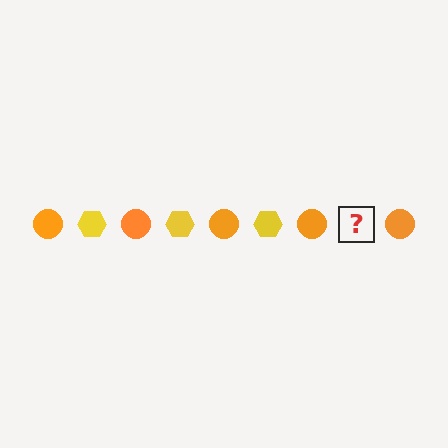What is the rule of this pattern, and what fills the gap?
The rule is that the pattern alternates between orange circle and yellow hexagon. The gap should be filled with a yellow hexagon.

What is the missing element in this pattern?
The missing element is a yellow hexagon.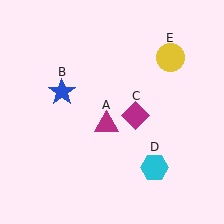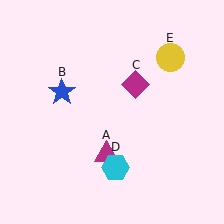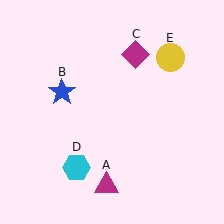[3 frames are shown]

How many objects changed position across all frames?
3 objects changed position: magenta triangle (object A), magenta diamond (object C), cyan hexagon (object D).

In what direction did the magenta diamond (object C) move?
The magenta diamond (object C) moved up.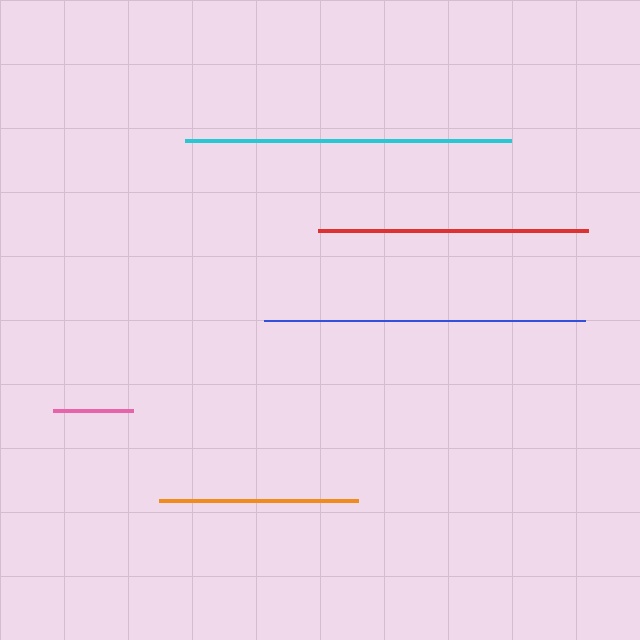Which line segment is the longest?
The cyan line is the longest at approximately 327 pixels.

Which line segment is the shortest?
The pink line is the shortest at approximately 79 pixels.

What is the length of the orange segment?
The orange segment is approximately 199 pixels long.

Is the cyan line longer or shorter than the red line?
The cyan line is longer than the red line.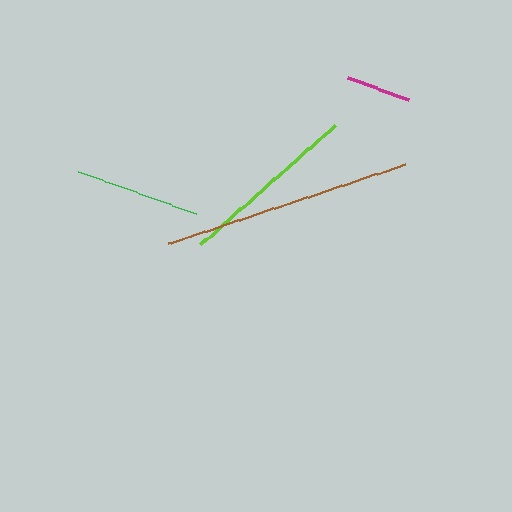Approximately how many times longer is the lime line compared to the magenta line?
The lime line is approximately 2.7 times the length of the magenta line.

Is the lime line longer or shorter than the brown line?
The brown line is longer than the lime line.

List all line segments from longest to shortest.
From longest to shortest: brown, lime, green, magenta.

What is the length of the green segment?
The green segment is approximately 125 pixels long.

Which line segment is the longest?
The brown line is the longest at approximately 250 pixels.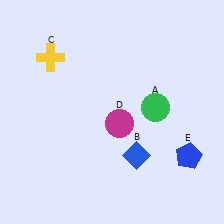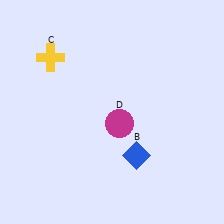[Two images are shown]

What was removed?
The blue pentagon (E), the green circle (A) were removed in Image 2.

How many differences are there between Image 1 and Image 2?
There are 2 differences between the two images.